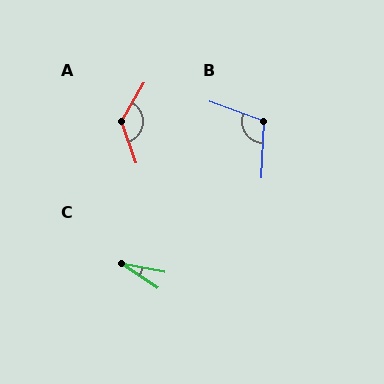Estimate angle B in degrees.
Approximately 108 degrees.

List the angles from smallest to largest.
C (22°), B (108°), A (130°).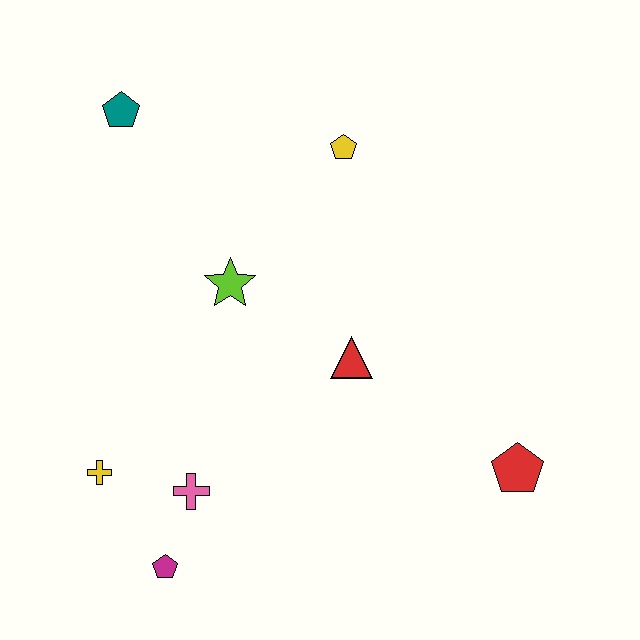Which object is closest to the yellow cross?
The pink cross is closest to the yellow cross.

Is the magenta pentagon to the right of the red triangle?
No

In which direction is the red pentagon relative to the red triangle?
The red pentagon is to the right of the red triangle.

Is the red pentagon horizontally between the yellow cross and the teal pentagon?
No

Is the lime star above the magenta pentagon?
Yes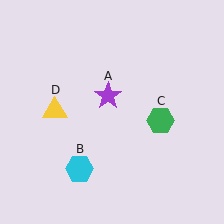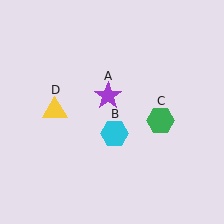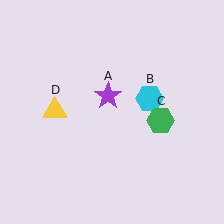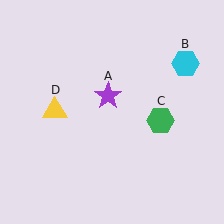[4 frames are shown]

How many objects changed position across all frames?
1 object changed position: cyan hexagon (object B).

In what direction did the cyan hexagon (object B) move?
The cyan hexagon (object B) moved up and to the right.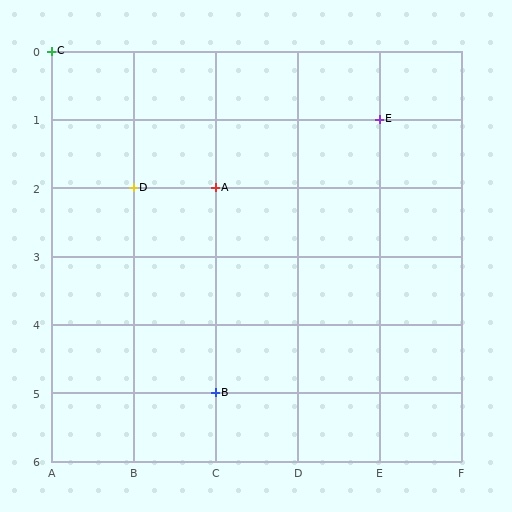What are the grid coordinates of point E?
Point E is at grid coordinates (E, 1).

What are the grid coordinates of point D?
Point D is at grid coordinates (B, 2).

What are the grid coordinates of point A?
Point A is at grid coordinates (C, 2).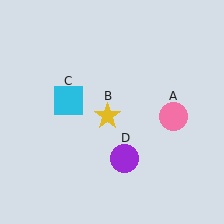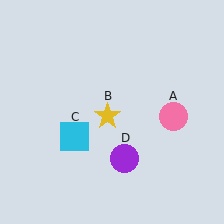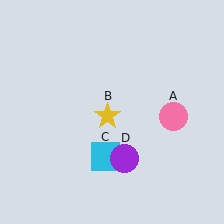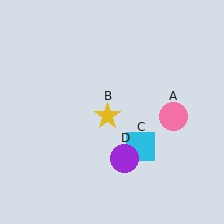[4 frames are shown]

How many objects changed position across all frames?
1 object changed position: cyan square (object C).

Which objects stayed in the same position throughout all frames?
Pink circle (object A) and yellow star (object B) and purple circle (object D) remained stationary.